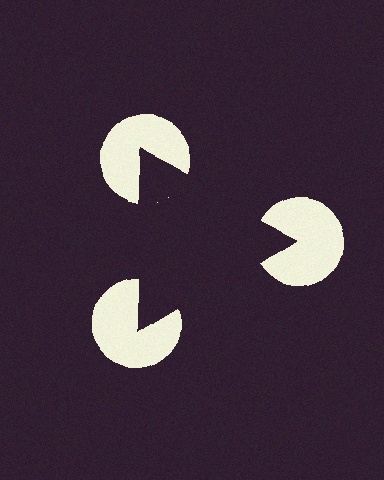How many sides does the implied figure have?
3 sides.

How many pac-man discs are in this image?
There are 3 — one at each vertex of the illusory triangle.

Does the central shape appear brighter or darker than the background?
It typically appears slightly darker than the background, even though no actual brightness change is drawn.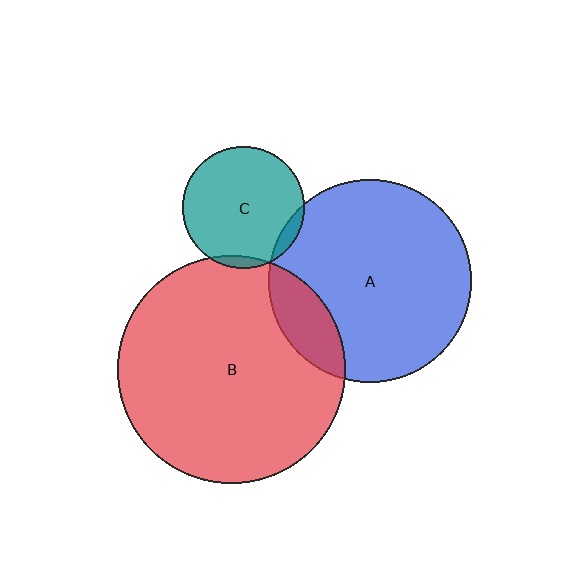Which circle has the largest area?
Circle B (red).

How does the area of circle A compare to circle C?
Approximately 2.8 times.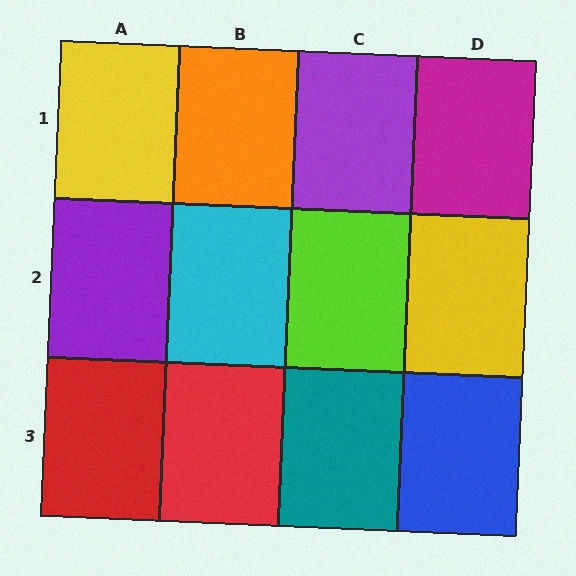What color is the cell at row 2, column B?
Cyan.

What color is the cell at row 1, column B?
Orange.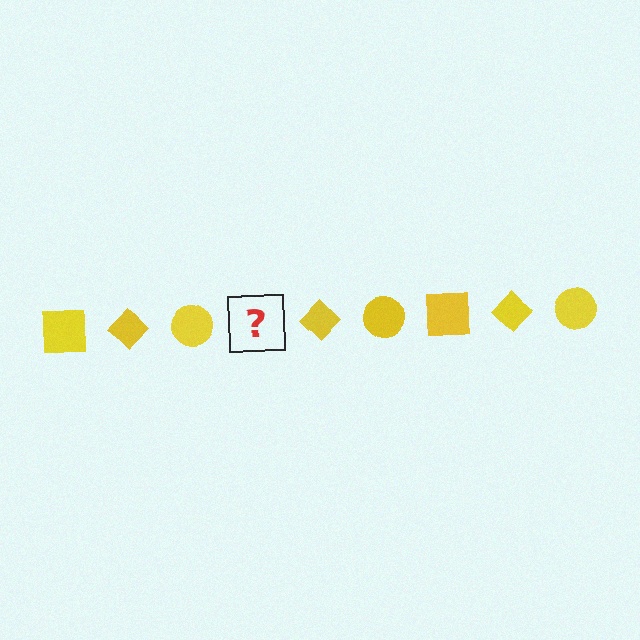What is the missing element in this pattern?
The missing element is a yellow square.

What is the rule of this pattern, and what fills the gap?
The rule is that the pattern cycles through square, diamond, circle shapes in yellow. The gap should be filled with a yellow square.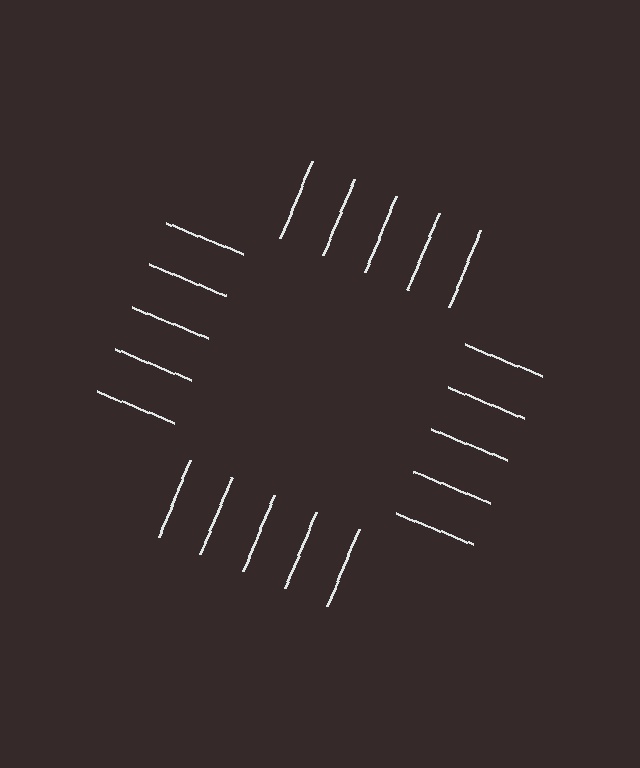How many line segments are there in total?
20 — 5 along each of the 4 edges.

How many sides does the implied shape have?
4 sides — the line-ends trace a square.